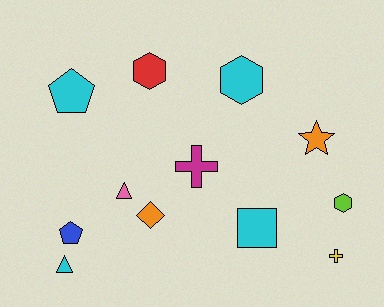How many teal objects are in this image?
There are no teal objects.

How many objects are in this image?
There are 12 objects.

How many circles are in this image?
There are no circles.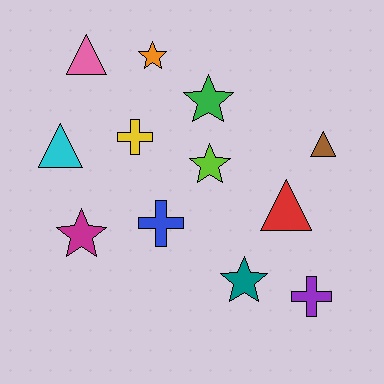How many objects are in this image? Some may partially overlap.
There are 12 objects.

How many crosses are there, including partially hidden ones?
There are 3 crosses.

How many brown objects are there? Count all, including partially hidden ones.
There is 1 brown object.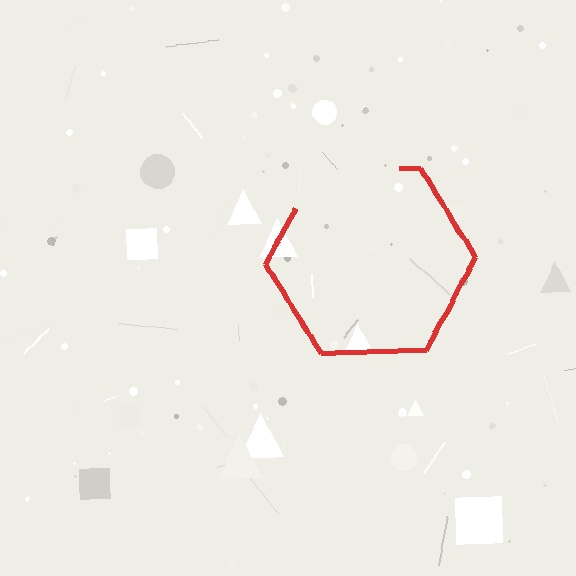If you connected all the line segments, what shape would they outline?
They would outline a hexagon.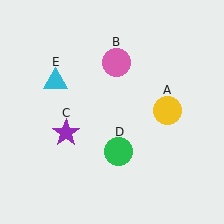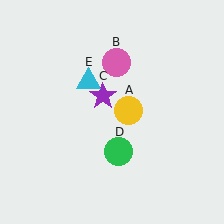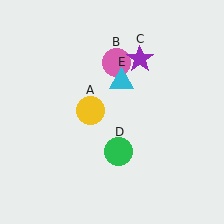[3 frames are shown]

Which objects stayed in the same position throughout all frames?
Pink circle (object B) and green circle (object D) remained stationary.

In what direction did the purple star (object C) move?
The purple star (object C) moved up and to the right.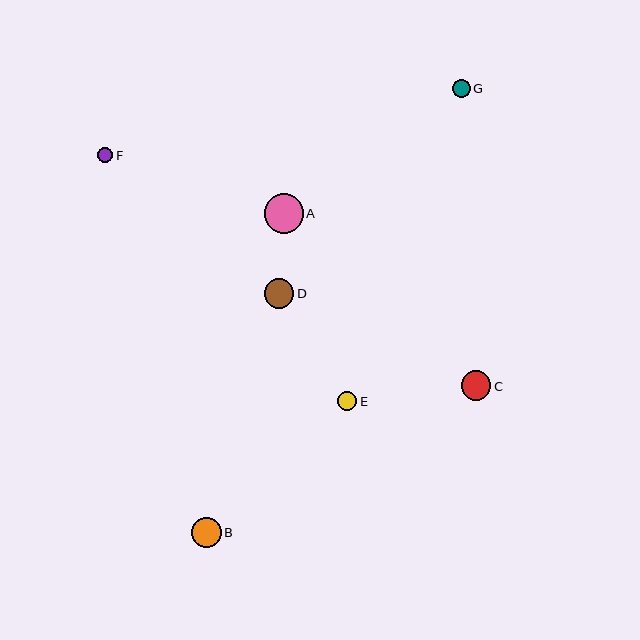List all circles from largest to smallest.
From largest to smallest: A, B, D, C, E, G, F.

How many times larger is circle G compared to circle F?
Circle G is approximately 1.2 times the size of circle F.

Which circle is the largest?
Circle A is the largest with a size of approximately 39 pixels.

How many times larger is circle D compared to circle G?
Circle D is approximately 1.6 times the size of circle G.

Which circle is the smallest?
Circle F is the smallest with a size of approximately 16 pixels.